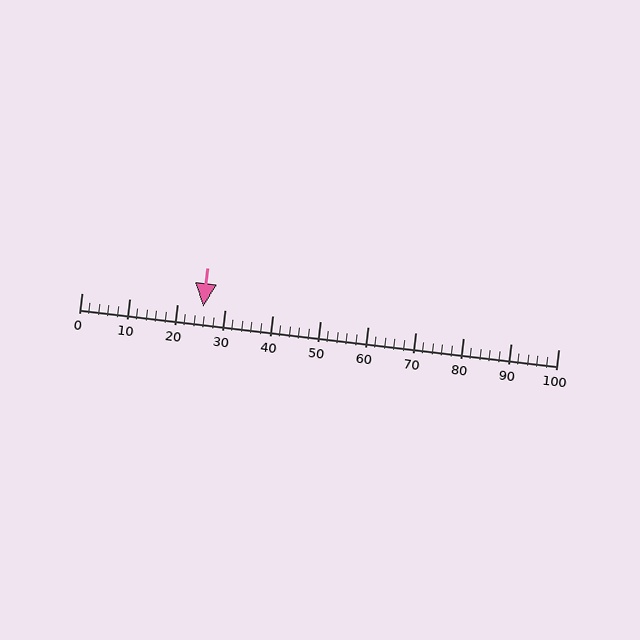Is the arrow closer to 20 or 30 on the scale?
The arrow is closer to 30.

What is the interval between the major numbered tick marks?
The major tick marks are spaced 10 units apart.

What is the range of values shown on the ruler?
The ruler shows values from 0 to 100.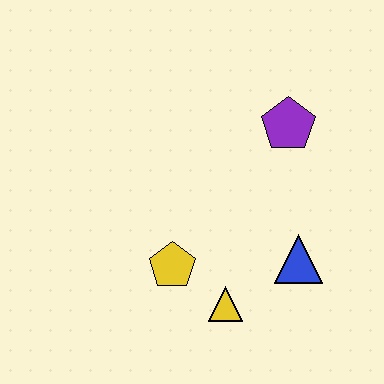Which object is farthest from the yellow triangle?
The purple pentagon is farthest from the yellow triangle.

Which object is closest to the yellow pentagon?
The yellow triangle is closest to the yellow pentagon.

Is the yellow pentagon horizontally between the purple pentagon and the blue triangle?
No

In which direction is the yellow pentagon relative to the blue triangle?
The yellow pentagon is to the left of the blue triangle.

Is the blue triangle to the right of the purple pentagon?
Yes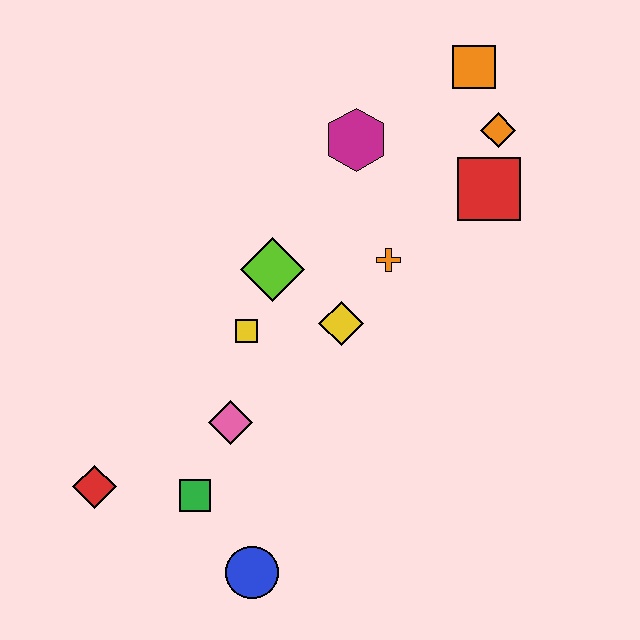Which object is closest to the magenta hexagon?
The orange cross is closest to the magenta hexagon.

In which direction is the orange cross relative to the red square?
The orange cross is to the left of the red square.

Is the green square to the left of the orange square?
Yes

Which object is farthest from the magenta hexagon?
The blue circle is farthest from the magenta hexagon.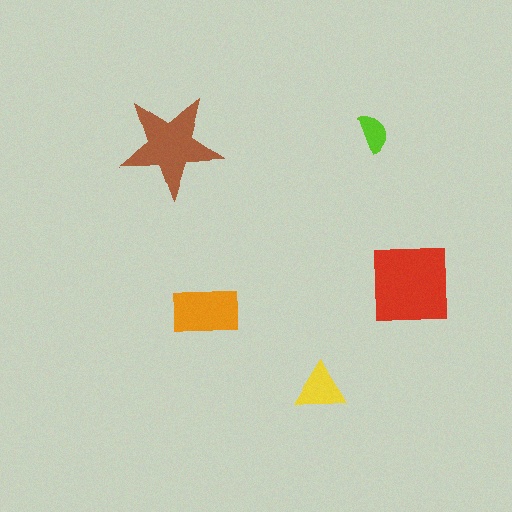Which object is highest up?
The lime semicircle is topmost.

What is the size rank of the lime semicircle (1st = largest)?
5th.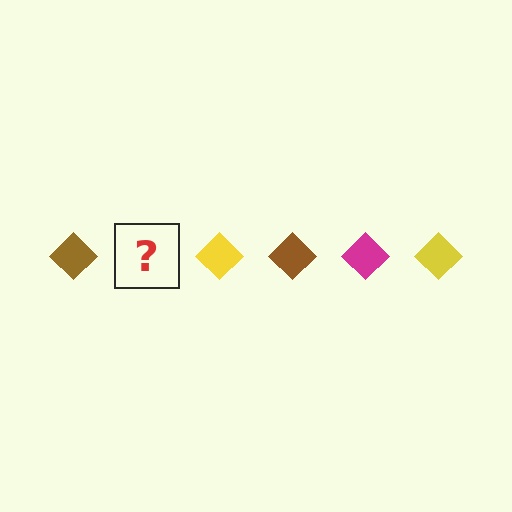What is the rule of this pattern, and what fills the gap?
The rule is that the pattern cycles through brown, magenta, yellow diamonds. The gap should be filled with a magenta diamond.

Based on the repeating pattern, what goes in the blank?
The blank should be a magenta diamond.